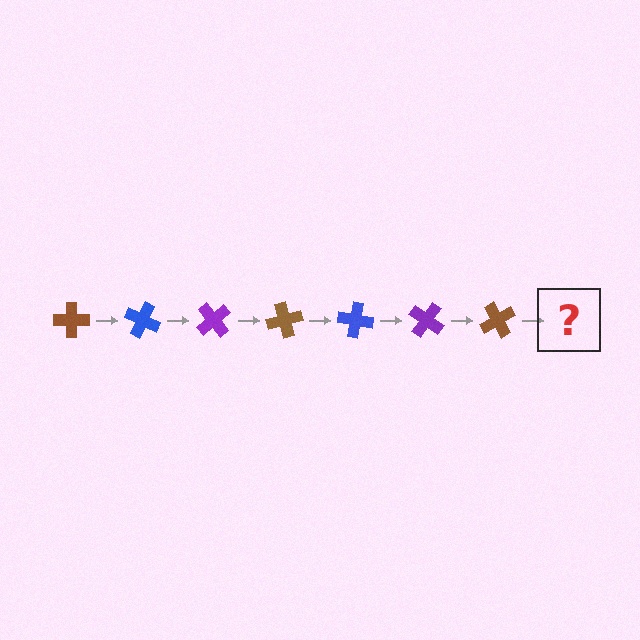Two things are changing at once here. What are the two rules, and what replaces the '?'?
The two rules are that it rotates 25 degrees each step and the color cycles through brown, blue, and purple. The '?' should be a blue cross, rotated 175 degrees from the start.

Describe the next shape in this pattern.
It should be a blue cross, rotated 175 degrees from the start.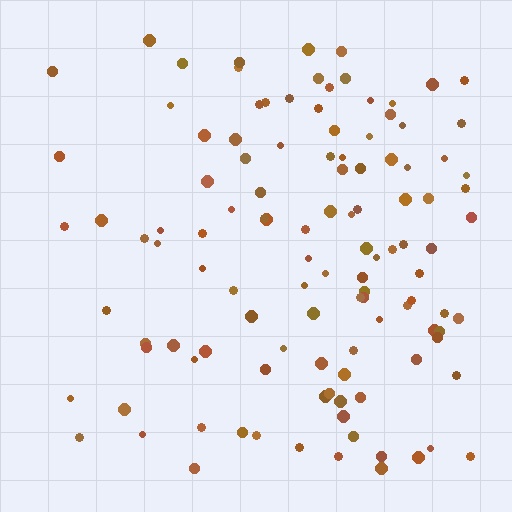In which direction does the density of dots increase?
From left to right, with the right side densest.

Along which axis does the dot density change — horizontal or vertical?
Horizontal.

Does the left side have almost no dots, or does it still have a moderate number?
Still a moderate number, just noticeably fewer than the right.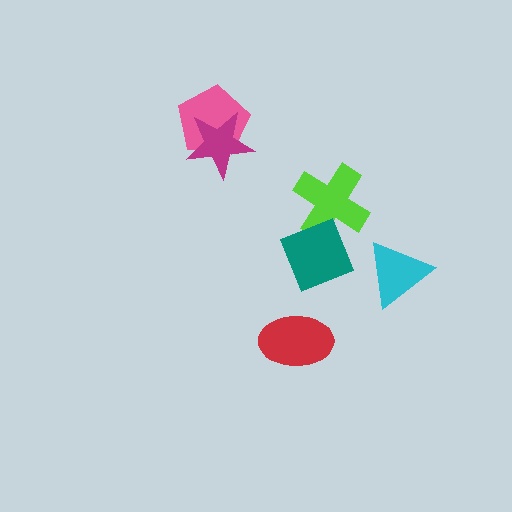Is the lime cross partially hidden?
Yes, it is partially covered by another shape.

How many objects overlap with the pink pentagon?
1 object overlaps with the pink pentagon.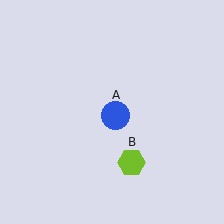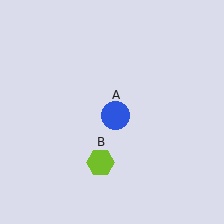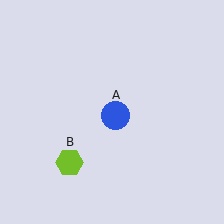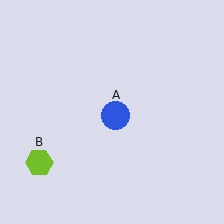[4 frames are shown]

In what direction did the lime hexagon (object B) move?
The lime hexagon (object B) moved left.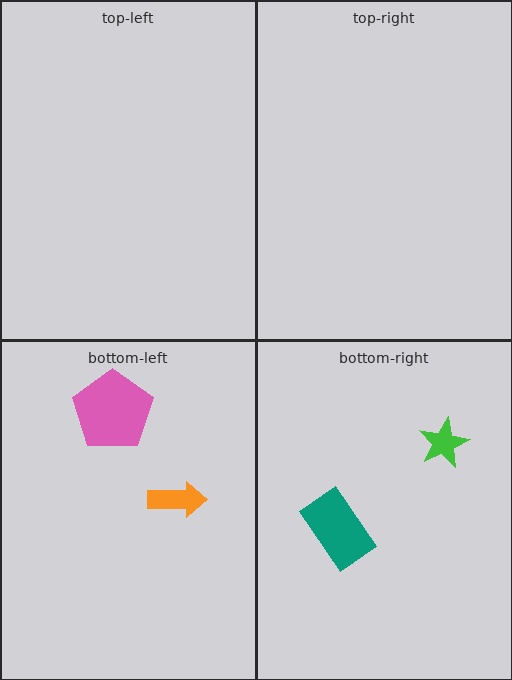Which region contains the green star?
The bottom-right region.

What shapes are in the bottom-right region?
The teal rectangle, the green star.